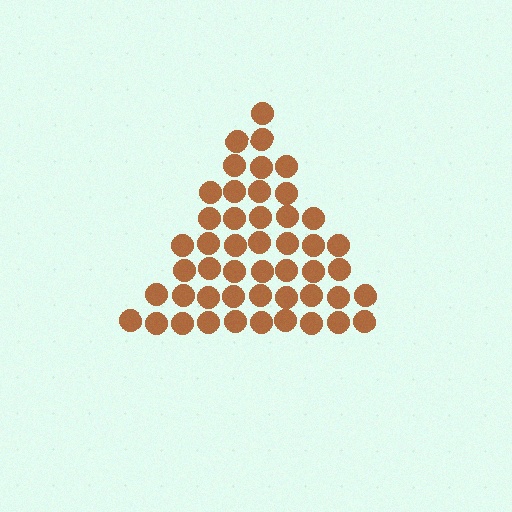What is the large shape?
The large shape is a triangle.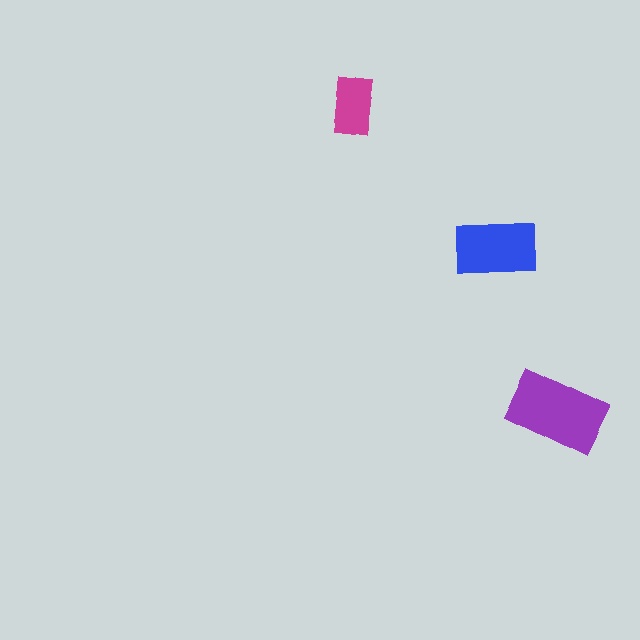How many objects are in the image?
There are 3 objects in the image.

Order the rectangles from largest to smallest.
the purple one, the blue one, the magenta one.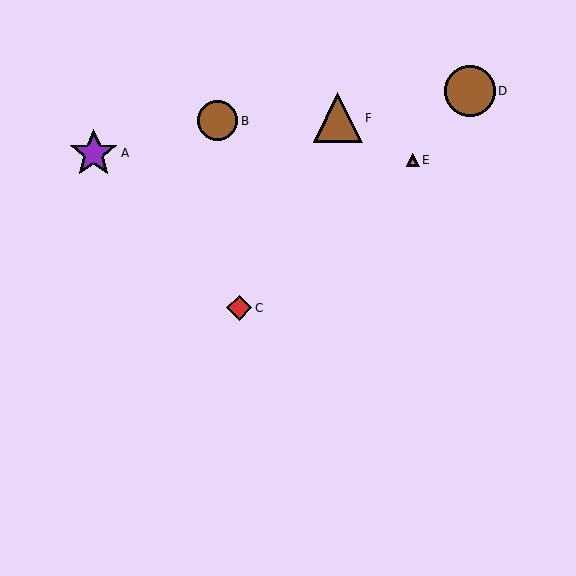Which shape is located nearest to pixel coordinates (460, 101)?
The brown circle (labeled D) at (470, 91) is nearest to that location.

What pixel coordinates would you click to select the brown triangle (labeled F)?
Click at (338, 118) to select the brown triangle F.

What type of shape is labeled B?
Shape B is a brown circle.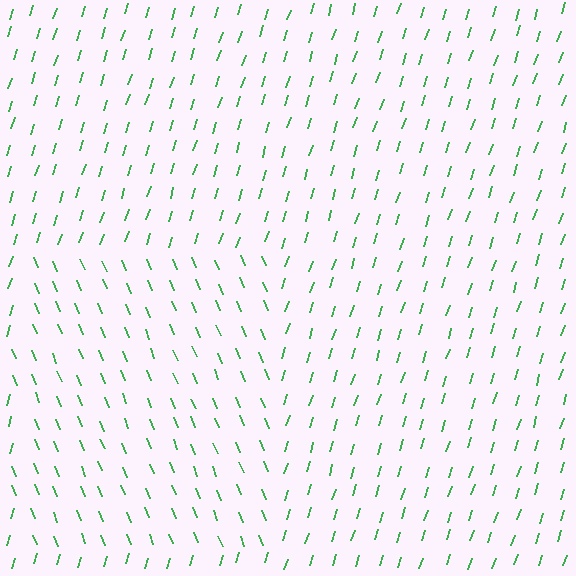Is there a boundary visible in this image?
Yes, there is a texture boundary formed by a change in line orientation.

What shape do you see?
I see a rectangle.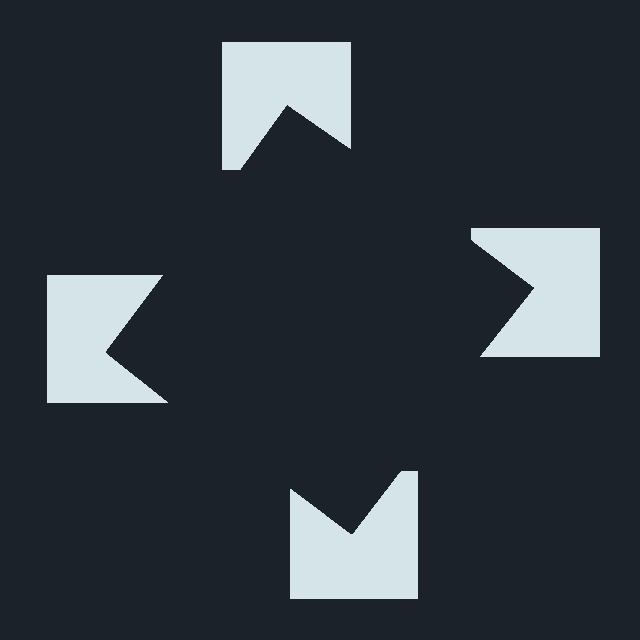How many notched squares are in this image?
There are 4 — one at each vertex of the illusory square.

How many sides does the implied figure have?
4 sides.